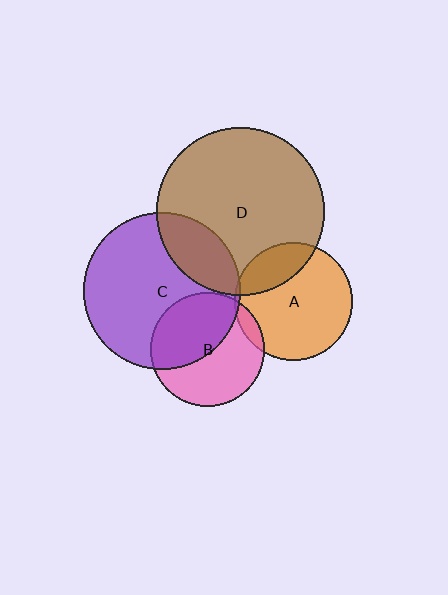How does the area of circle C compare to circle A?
Approximately 1.8 times.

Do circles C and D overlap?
Yes.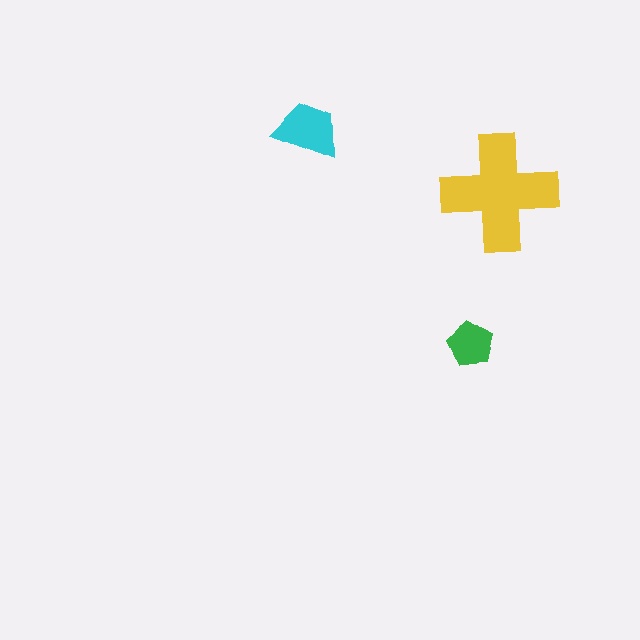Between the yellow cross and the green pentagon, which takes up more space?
The yellow cross.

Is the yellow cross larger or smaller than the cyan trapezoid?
Larger.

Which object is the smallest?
The green pentagon.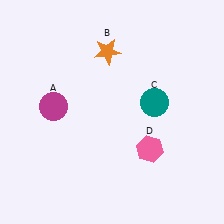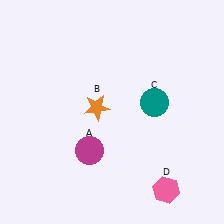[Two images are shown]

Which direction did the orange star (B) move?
The orange star (B) moved down.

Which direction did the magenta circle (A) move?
The magenta circle (A) moved down.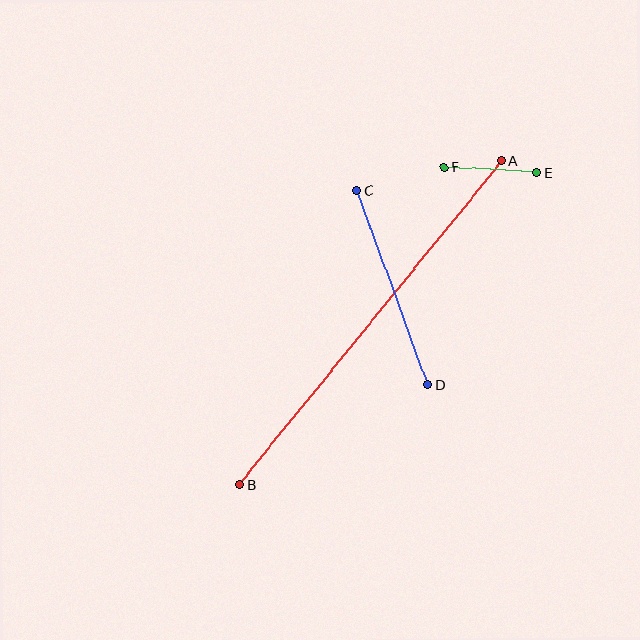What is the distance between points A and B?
The distance is approximately 417 pixels.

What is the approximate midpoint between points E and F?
The midpoint is at approximately (490, 170) pixels.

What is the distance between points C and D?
The distance is approximately 207 pixels.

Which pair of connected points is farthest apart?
Points A and B are farthest apart.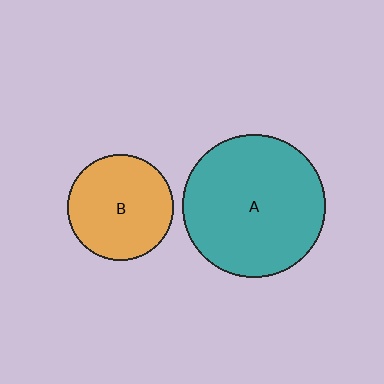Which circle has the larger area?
Circle A (teal).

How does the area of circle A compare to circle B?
Approximately 1.8 times.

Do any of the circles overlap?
No, none of the circles overlap.